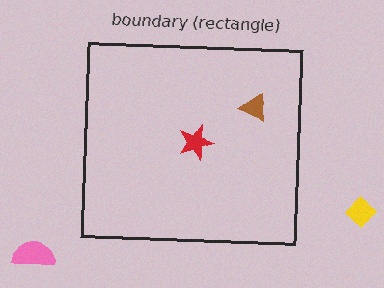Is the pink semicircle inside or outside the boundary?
Outside.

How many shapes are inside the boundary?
2 inside, 2 outside.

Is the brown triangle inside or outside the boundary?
Inside.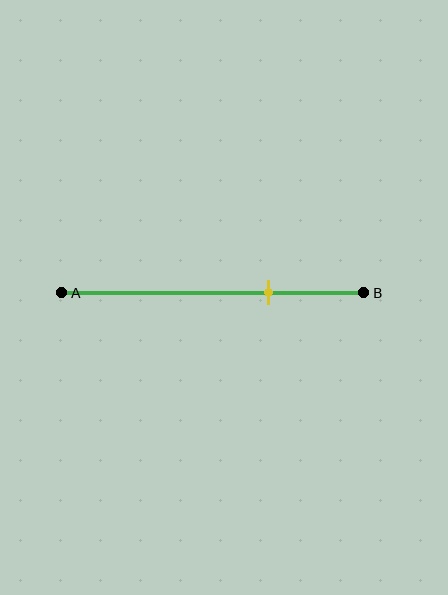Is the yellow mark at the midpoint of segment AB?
No, the mark is at about 70% from A, not at the 50% midpoint.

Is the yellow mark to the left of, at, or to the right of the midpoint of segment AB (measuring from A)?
The yellow mark is to the right of the midpoint of segment AB.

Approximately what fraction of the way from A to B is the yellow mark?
The yellow mark is approximately 70% of the way from A to B.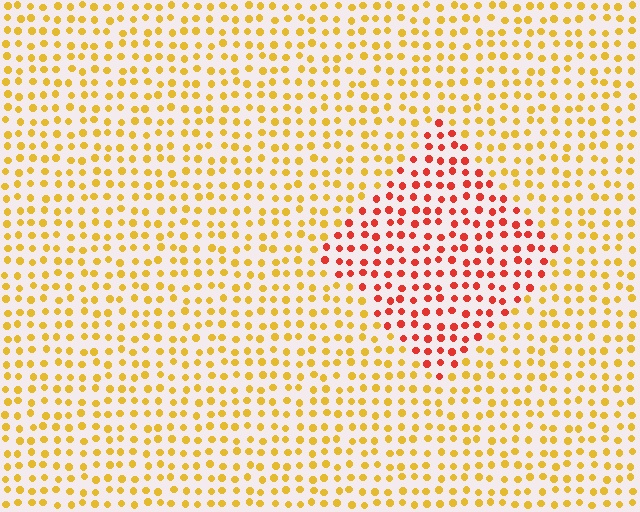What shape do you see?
I see a diamond.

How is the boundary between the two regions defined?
The boundary is defined purely by a slight shift in hue (about 45 degrees). Spacing, size, and orientation are identical on both sides.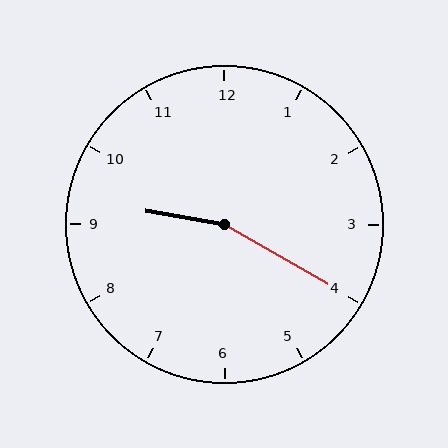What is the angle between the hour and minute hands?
Approximately 160 degrees.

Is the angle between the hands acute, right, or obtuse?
It is obtuse.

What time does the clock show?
9:20.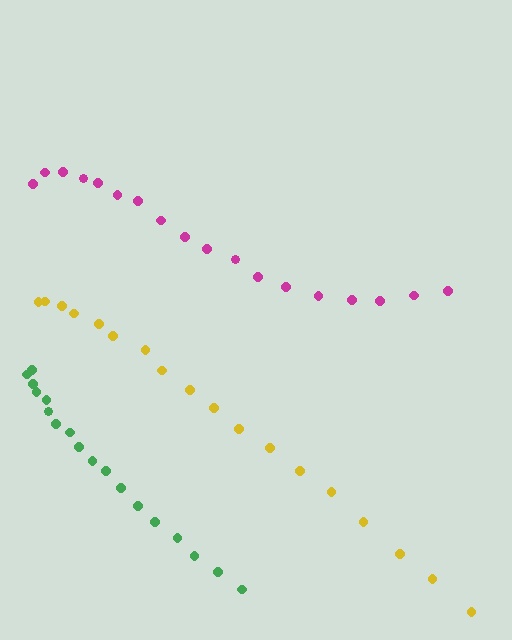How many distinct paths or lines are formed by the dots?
There are 3 distinct paths.